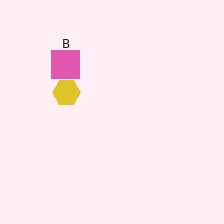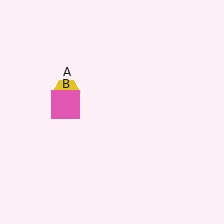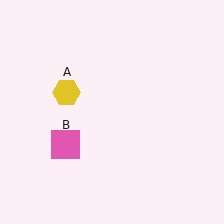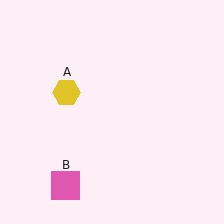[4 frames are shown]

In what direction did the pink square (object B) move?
The pink square (object B) moved down.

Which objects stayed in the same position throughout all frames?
Yellow hexagon (object A) remained stationary.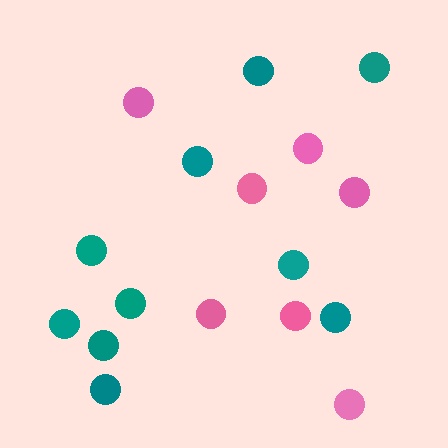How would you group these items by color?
There are 2 groups: one group of pink circles (7) and one group of teal circles (10).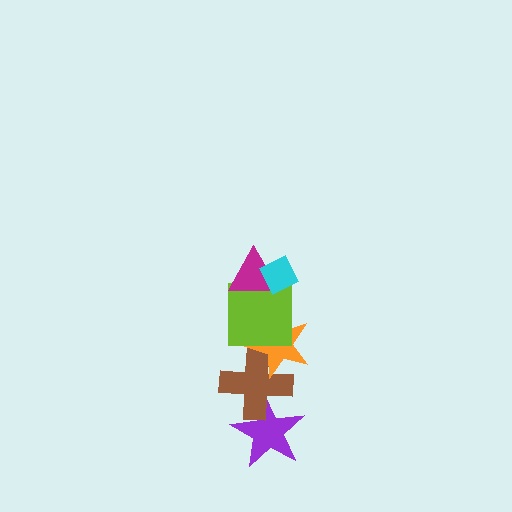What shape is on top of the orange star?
The lime square is on top of the orange star.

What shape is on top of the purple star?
The brown cross is on top of the purple star.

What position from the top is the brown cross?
The brown cross is 5th from the top.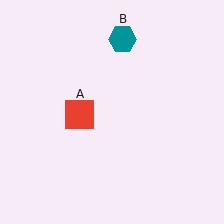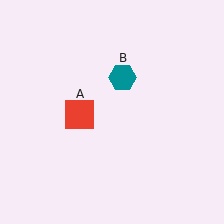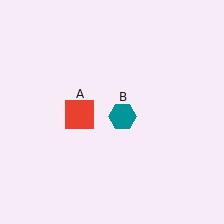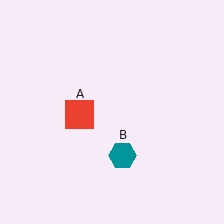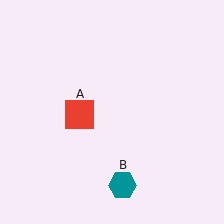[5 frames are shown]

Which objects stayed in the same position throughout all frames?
Red square (object A) remained stationary.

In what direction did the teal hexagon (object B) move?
The teal hexagon (object B) moved down.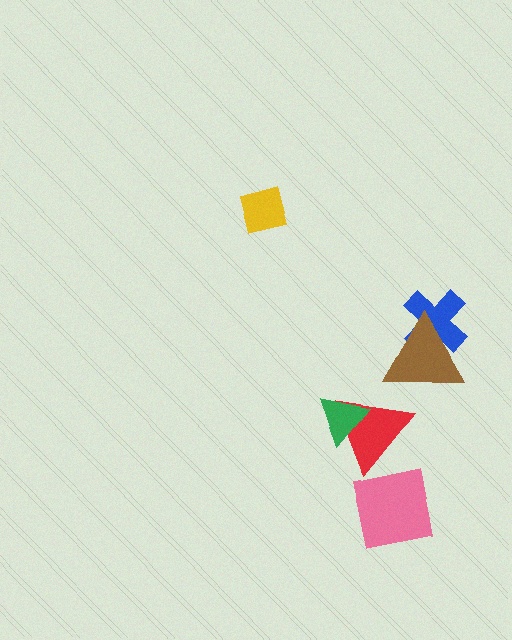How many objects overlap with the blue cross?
1 object overlaps with the blue cross.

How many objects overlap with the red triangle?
1 object overlaps with the red triangle.